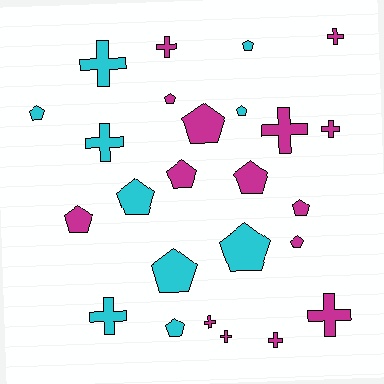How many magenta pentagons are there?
There are 7 magenta pentagons.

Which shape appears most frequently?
Pentagon, with 14 objects.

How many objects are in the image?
There are 25 objects.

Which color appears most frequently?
Magenta, with 15 objects.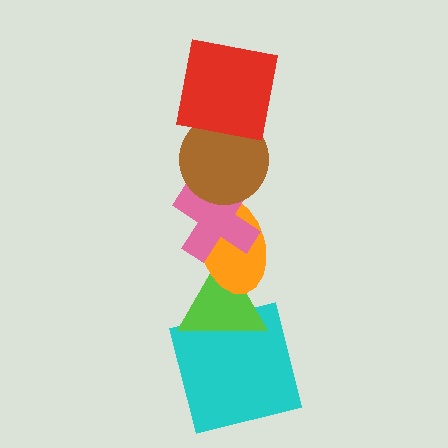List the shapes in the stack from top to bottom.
From top to bottom: the red square, the brown circle, the pink cross, the orange ellipse, the lime triangle, the cyan square.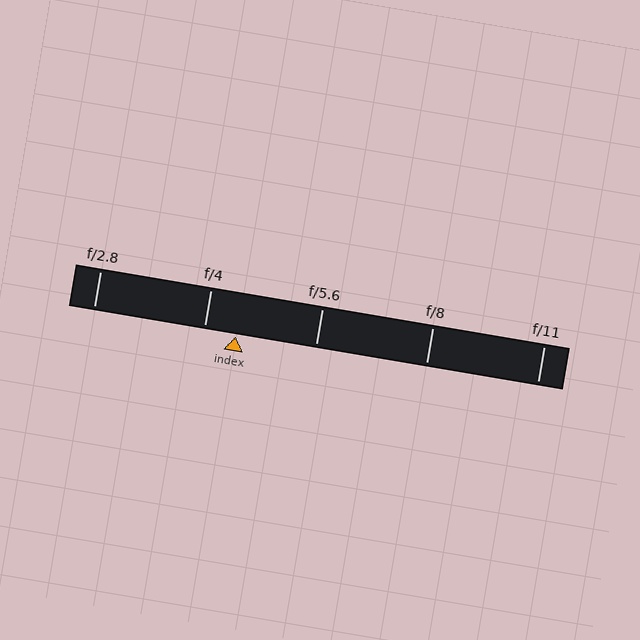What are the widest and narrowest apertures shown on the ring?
The widest aperture shown is f/2.8 and the narrowest is f/11.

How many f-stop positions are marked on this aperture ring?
There are 5 f-stop positions marked.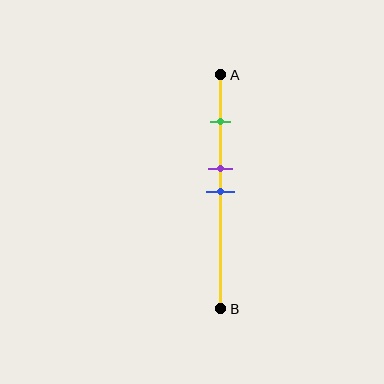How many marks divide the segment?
There are 3 marks dividing the segment.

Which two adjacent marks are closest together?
The purple and blue marks are the closest adjacent pair.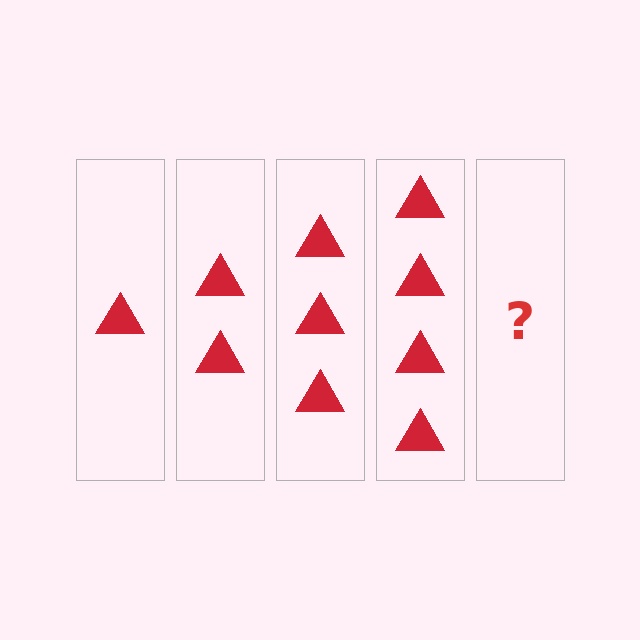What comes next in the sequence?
The next element should be 5 triangles.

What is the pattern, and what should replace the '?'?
The pattern is that each step adds one more triangle. The '?' should be 5 triangles.